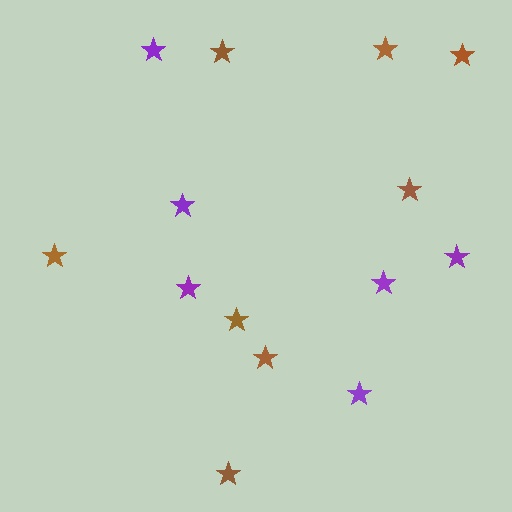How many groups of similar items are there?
There are 2 groups: one group of purple stars (6) and one group of brown stars (8).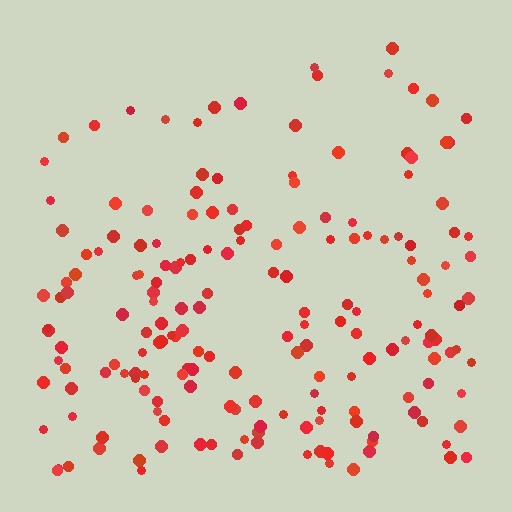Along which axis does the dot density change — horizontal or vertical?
Vertical.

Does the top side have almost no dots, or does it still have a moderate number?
Still a moderate number, just noticeably fewer than the bottom.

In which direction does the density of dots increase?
From top to bottom, with the bottom side densest.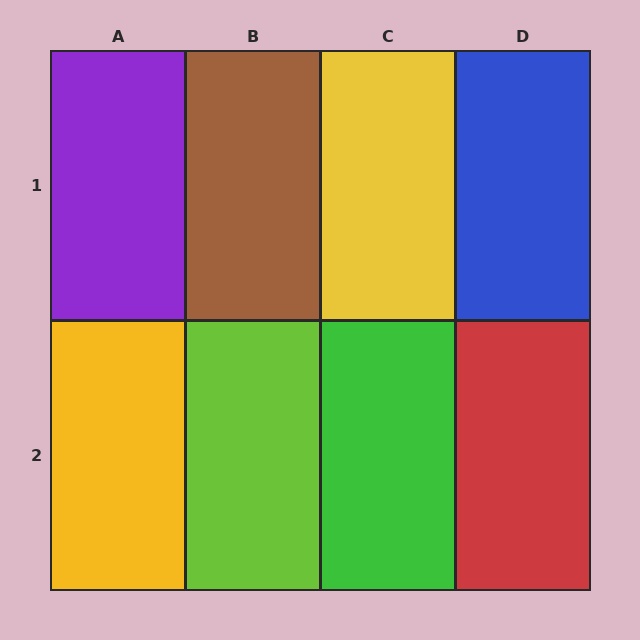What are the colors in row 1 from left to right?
Purple, brown, yellow, blue.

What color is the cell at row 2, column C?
Green.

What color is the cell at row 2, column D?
Red.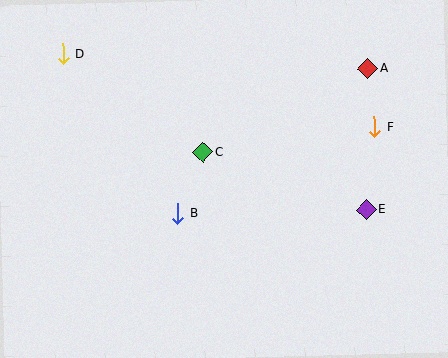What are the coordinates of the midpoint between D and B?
The midpoint between D and B is at (120, 134).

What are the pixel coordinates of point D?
Point D is at (63, 54).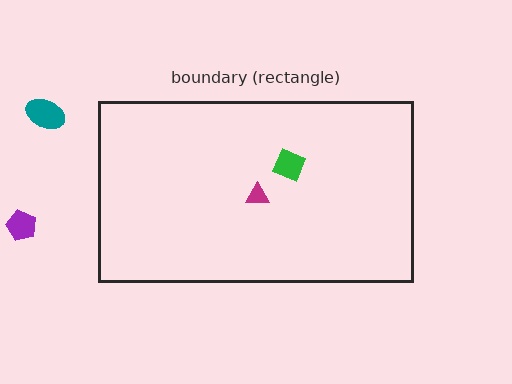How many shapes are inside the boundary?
2 inside, 2 outside.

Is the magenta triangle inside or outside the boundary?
Inside.